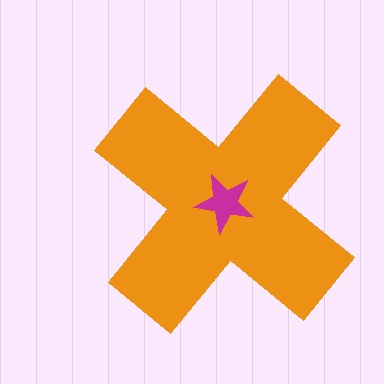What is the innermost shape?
The magenta star.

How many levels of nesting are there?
2.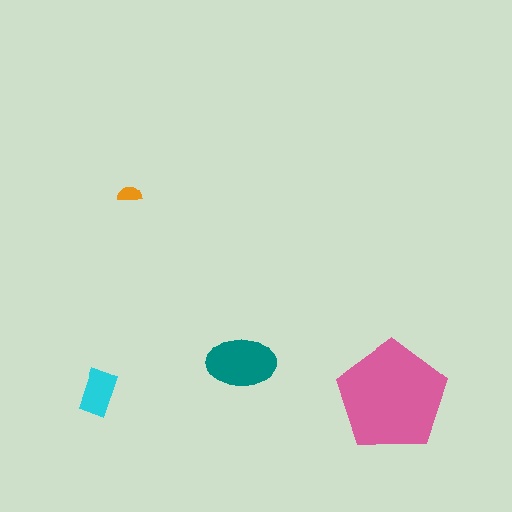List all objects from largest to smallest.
The pink pentagon, the teal ellipse, the cyan rectangle, the orange semicircle.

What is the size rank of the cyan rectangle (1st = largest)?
3rd.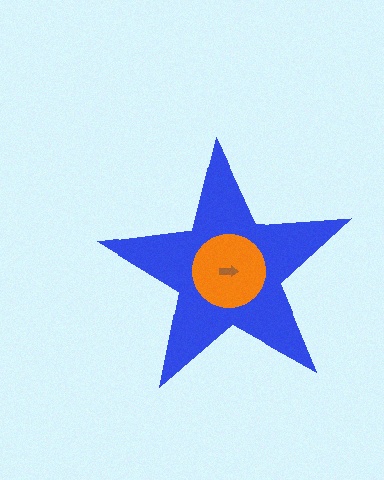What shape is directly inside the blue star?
The orange circle.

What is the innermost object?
The brown arrow.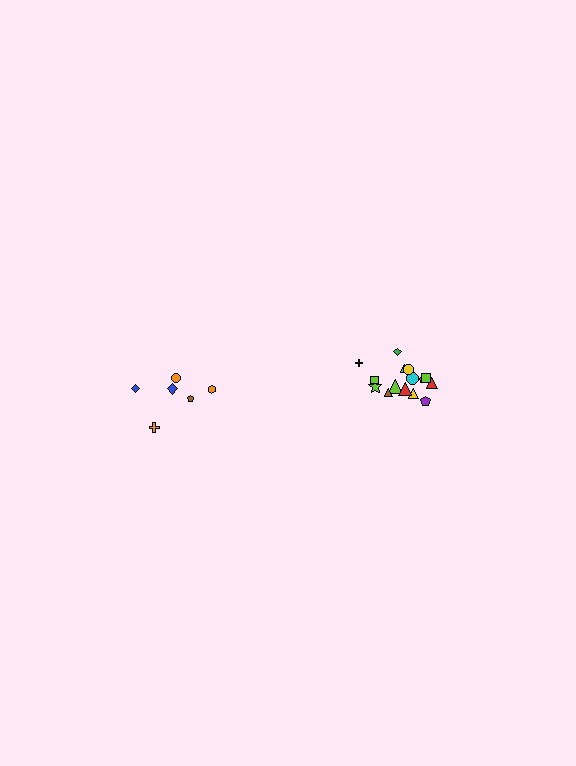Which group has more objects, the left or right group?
The right group.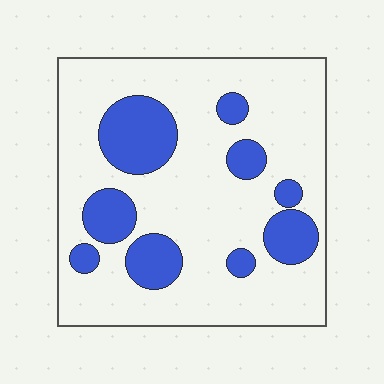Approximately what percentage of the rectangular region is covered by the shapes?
Approximately 25%.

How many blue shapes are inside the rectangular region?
9.